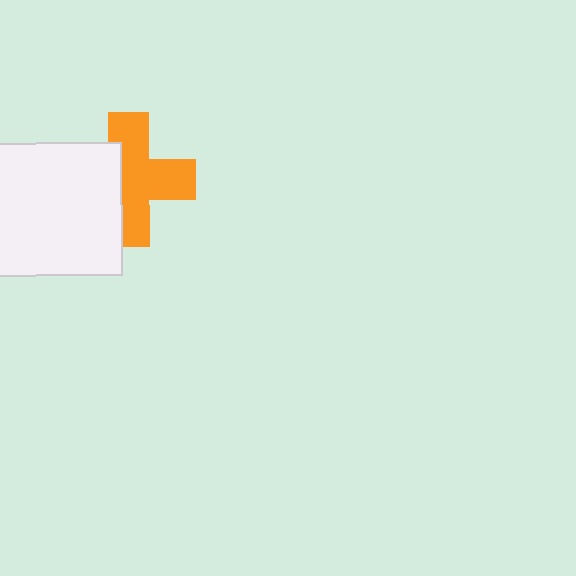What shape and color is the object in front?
The object in front is a white rectangle.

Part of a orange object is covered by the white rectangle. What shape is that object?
It is a cross.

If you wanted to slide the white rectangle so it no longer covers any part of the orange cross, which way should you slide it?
Slide it left — that is the most direct way to separate the two shapes.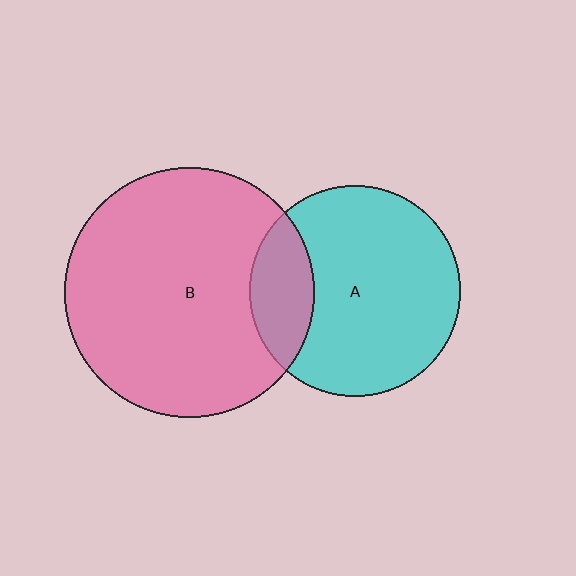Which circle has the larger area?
Circle B (pink).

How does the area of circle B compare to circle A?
Approximately 1.4 times.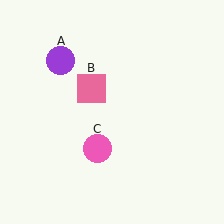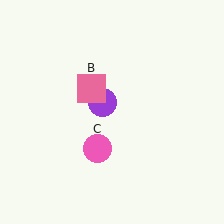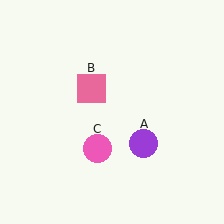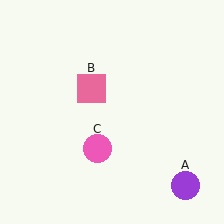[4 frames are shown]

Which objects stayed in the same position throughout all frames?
Pink square (object B) and pink circle (object C) remained stationary.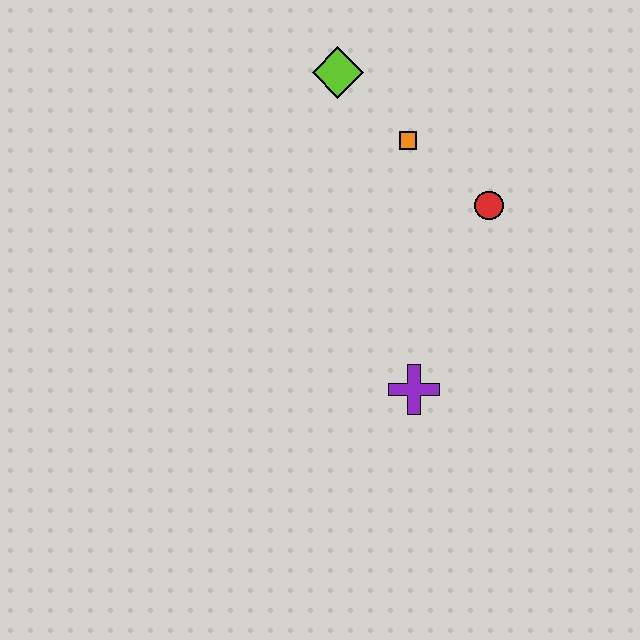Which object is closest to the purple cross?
The red circle is closest to the purple cross.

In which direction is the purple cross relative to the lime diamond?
The purple cross is below the lime diamond.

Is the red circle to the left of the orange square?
No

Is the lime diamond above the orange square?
Yes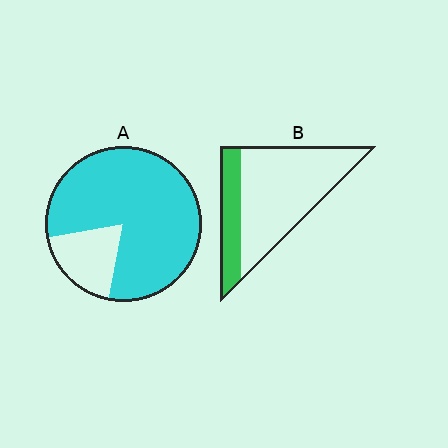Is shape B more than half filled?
No.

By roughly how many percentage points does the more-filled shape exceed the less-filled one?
By roughly 55 percentage points (A over B).